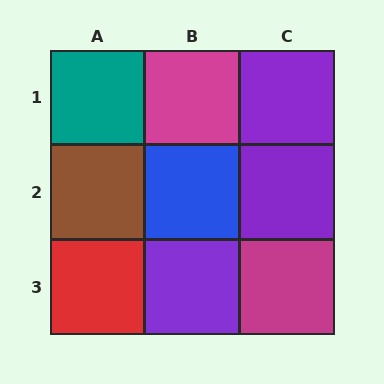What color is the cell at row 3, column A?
Red.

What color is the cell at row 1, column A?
Teal.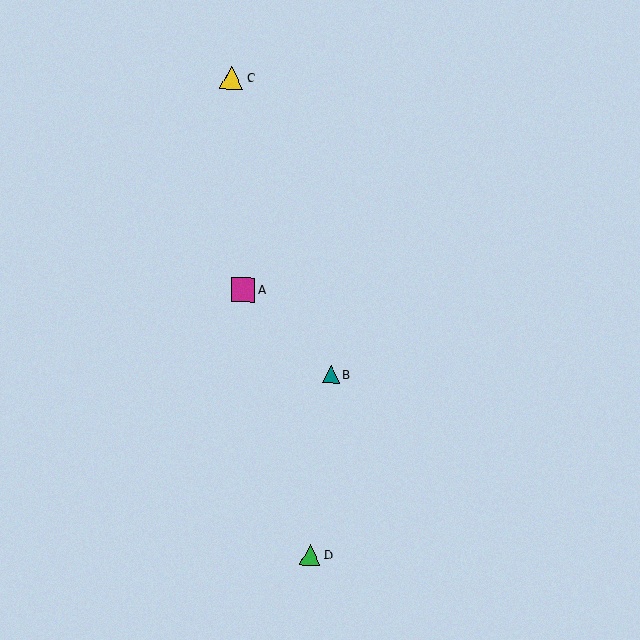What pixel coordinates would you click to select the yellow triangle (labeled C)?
Click at (232, 78) to select the yellow triangle C.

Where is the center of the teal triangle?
The center of the teal triangle is at (331, 374).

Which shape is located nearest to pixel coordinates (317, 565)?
The green triangle (labeled D) at (310, 555) is nearest to that location.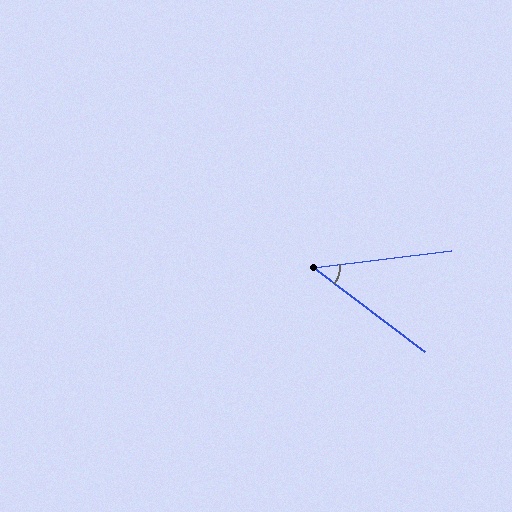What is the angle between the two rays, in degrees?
Approximately 44 degrees.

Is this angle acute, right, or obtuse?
It is acute.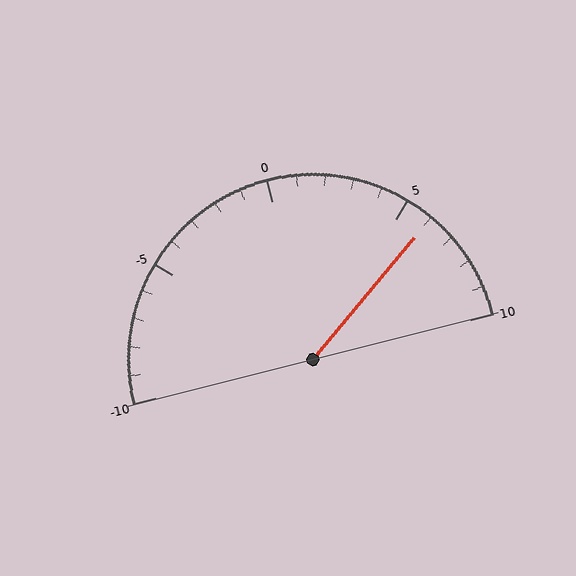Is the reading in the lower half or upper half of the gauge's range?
The reading is in the upper half of the range (-10 to 10).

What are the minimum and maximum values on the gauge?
The gauge ranges from -10 to 10.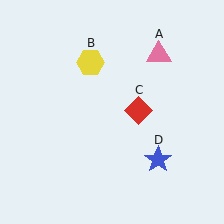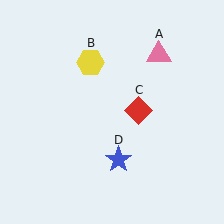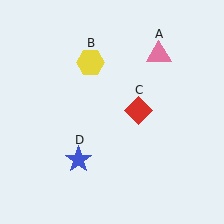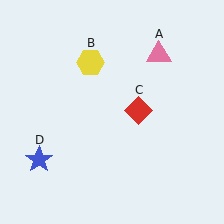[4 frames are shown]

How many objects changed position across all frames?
1 object changed position: blue star (object D).